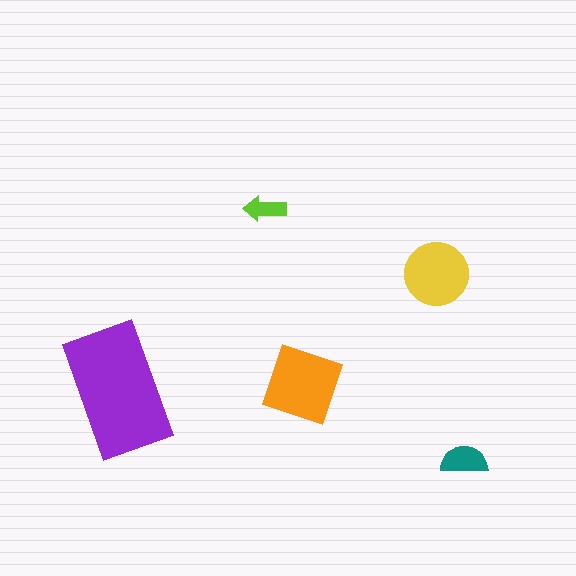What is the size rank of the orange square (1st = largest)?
2nd.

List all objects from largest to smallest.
The purple rectangle, the orange square, the yellow circle, the teal semicircle, the lime arrow.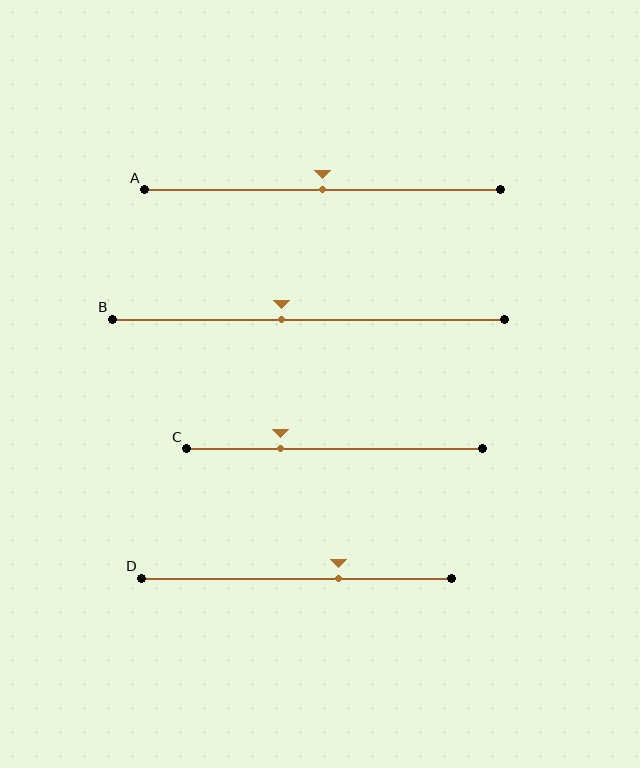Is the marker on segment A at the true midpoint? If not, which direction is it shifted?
Yes, the marker on segment A is at the true midpoint.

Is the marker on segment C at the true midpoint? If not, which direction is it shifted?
No, the marker on segment C is shifted to the left by about 18% of the segment length.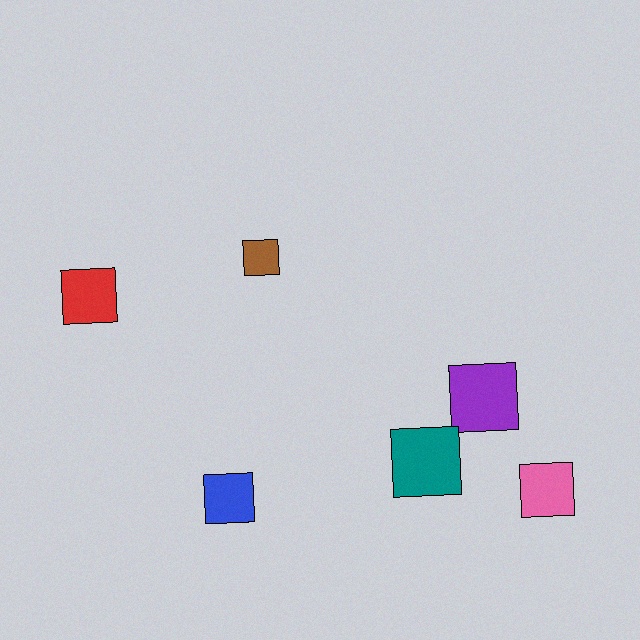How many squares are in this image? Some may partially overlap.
There are 6 squares.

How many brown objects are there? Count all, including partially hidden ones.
There is 1 brown object.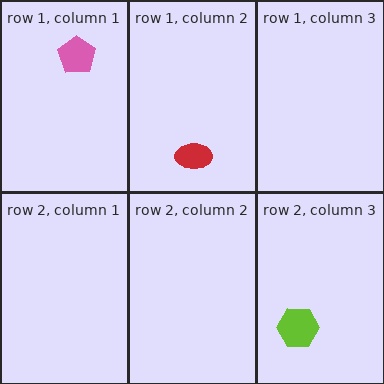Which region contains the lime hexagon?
The row 2, column 3 region.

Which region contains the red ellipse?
The row 1, column 2 region.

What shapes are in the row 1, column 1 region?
The pink pentagon.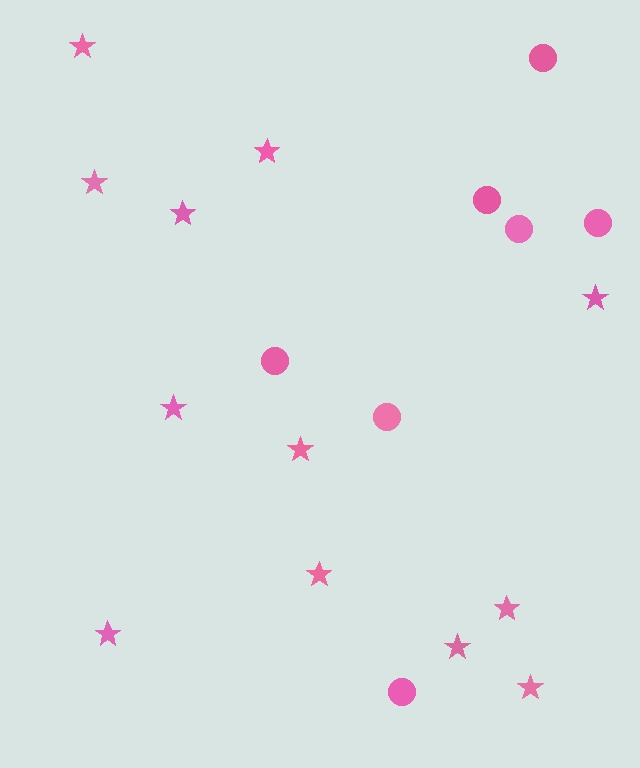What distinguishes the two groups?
There are 2 groups: one group of stars (12) and one group of circles (7).